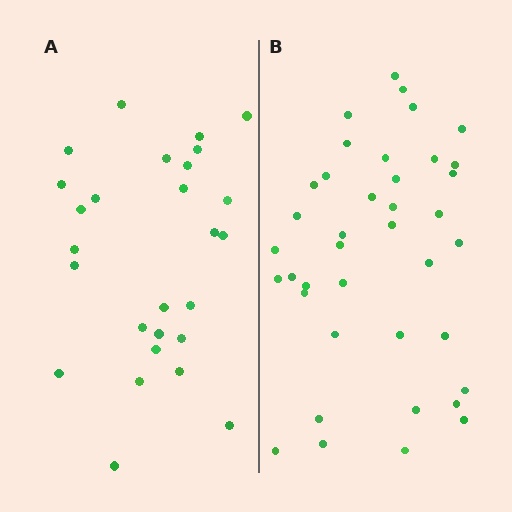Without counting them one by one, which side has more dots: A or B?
Region B (the right region) has more dots.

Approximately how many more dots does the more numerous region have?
Region B has roughly 12 or so more dots than region A.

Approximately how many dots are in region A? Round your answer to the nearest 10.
About 30 dots. (The exact count is 27, which rounds to 30.)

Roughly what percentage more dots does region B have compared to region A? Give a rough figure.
About 45% more.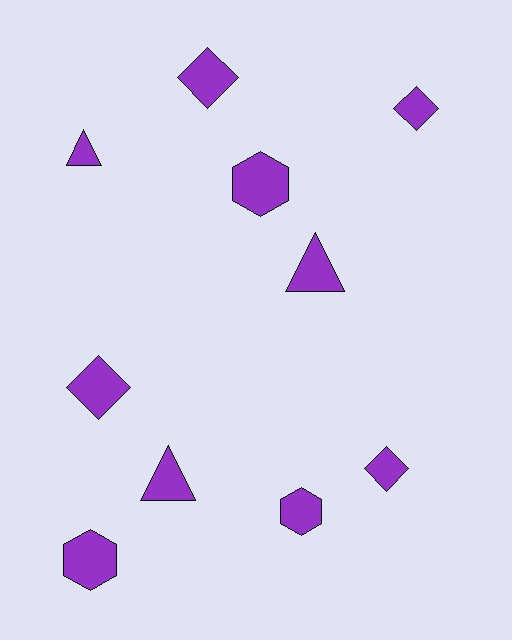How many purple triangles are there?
There are 3 purple triangles.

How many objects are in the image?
There are 10 objects.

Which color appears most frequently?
Purple, with 10 objects.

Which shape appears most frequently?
Diamond, with 4 objects.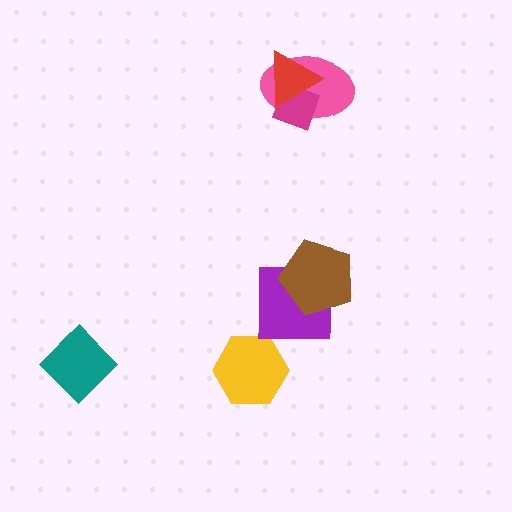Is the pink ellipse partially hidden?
Yes, it is partially covered by another shape.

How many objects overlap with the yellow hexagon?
0 objects overlap with the yellow hexagon.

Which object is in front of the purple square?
The brown pentagon is in front of the purple square.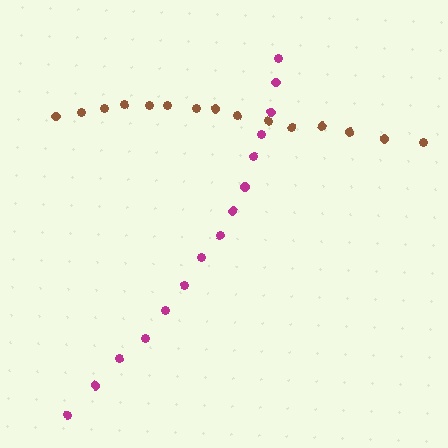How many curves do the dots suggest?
There are 2 distinct paths.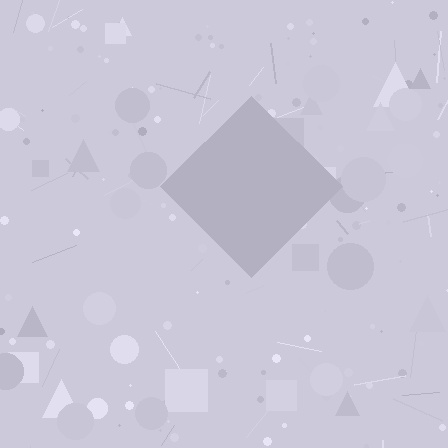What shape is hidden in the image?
A diamond is hidden in the image.